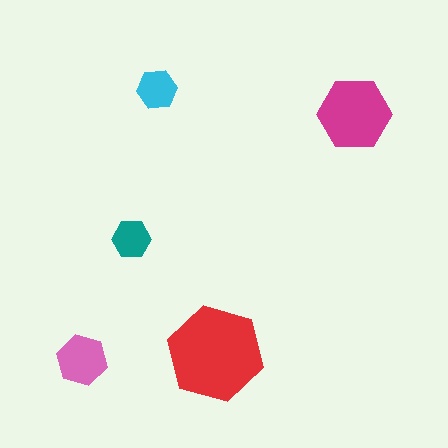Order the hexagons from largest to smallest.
the red one, the magenta one, the pink one, the cyan one, the teal one.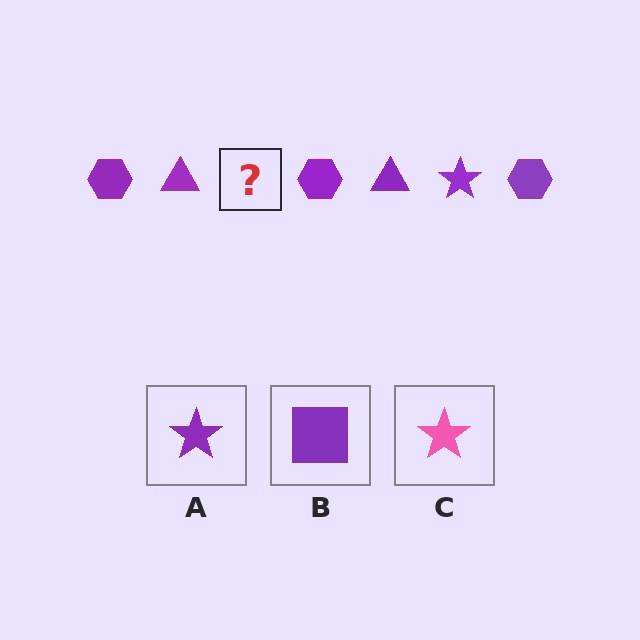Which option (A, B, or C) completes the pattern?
A.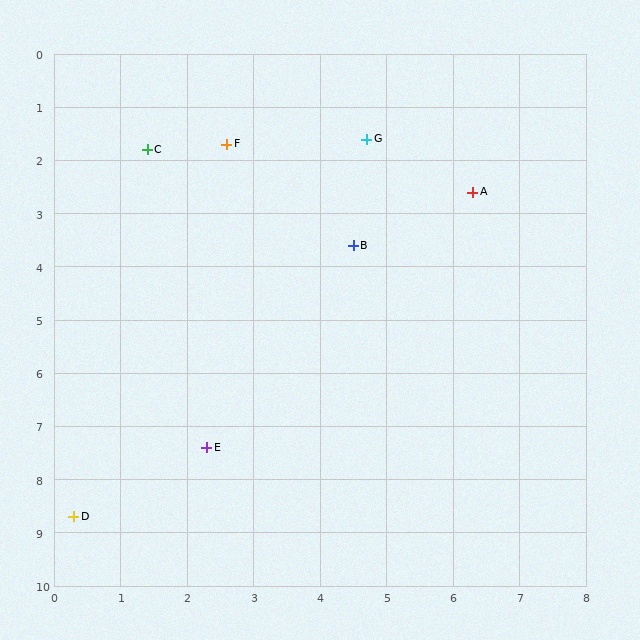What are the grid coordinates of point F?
Point F is at approximately (2.6, 1.7).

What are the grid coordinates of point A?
Point A is at approximately (6.3, 2.6).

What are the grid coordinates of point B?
Point B is at approximately (4.5, 3.6).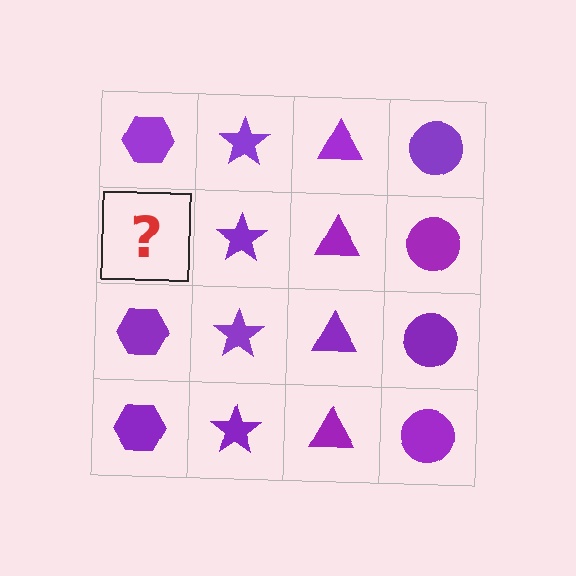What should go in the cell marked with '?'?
The missing cell should contain a purple hexagon.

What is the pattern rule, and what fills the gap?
The rule is that each column has a consistent shape. The gap should be filled with a purple hexagon.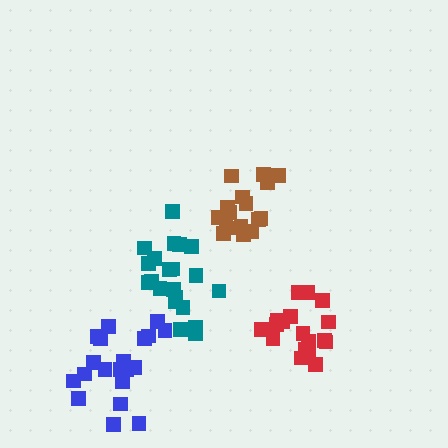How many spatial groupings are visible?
There are 4 spatial groupings.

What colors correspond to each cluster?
The clusters are colored: red, teal, blue, brown.